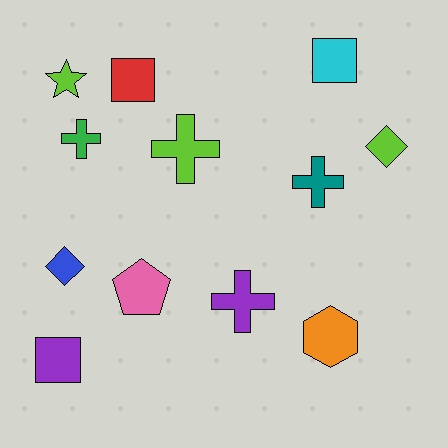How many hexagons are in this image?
There is 1 hexagon.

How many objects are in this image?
There are 12 objects.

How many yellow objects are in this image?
There are no yellow objects.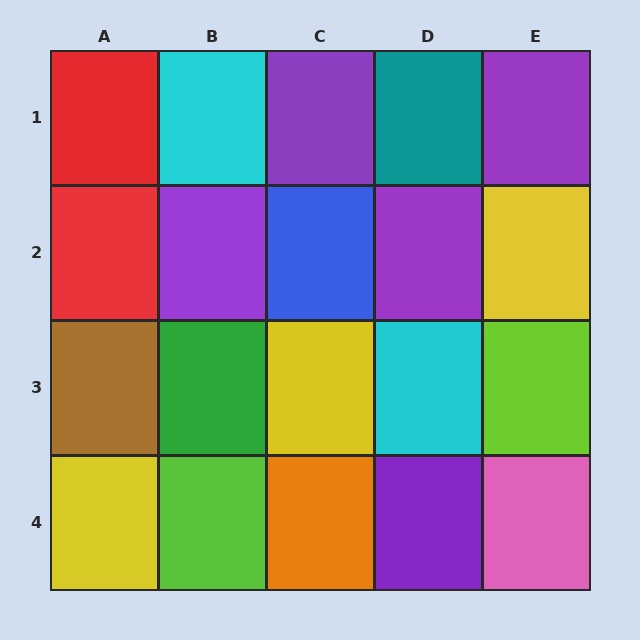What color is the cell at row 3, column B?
Green.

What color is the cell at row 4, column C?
Orange.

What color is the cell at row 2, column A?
Red.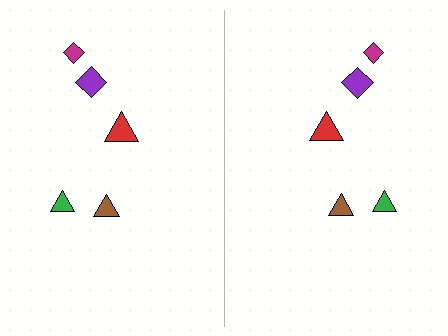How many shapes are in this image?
There are 10 shapes in this image.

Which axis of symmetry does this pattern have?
The pattern has a vertical axis of symmetry running through the center of the image.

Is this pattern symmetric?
Yes, this pattern has bilateral (reflection) symmetry.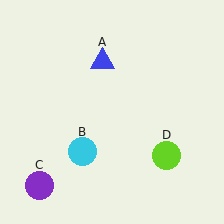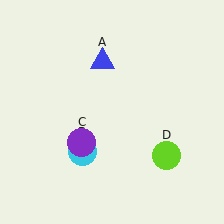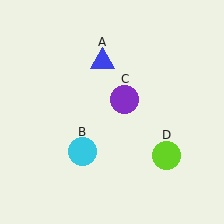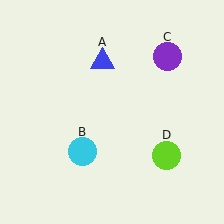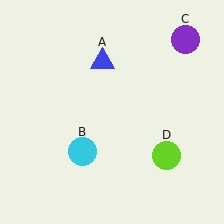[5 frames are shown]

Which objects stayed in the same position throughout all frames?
Blue triangle (object A) and cyan circle (object B) and lime circle (object D) remained stationary.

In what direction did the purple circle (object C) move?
The purple circle (object C) moved up and to the right.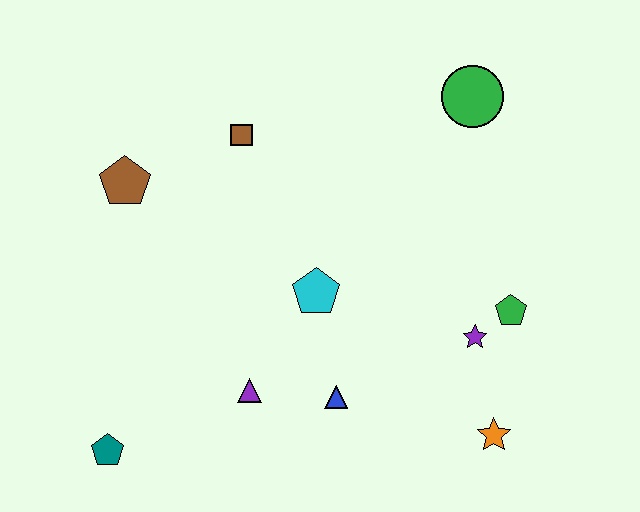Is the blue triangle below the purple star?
Yes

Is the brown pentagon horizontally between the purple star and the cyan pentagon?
No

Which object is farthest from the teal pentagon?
The green circle is farthest from the teal pentagon.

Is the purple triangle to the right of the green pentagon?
No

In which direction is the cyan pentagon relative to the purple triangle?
The cyan pentagon is above the purple triangle.